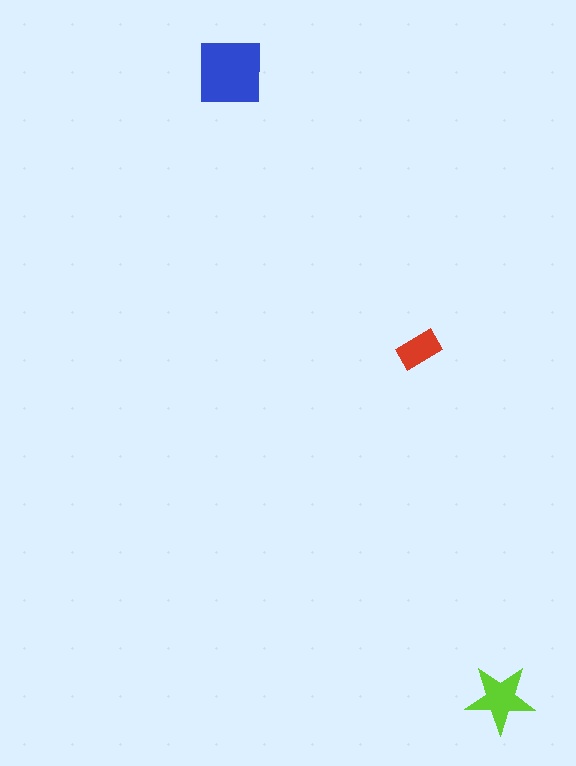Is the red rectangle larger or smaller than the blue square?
Smaller.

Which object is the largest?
The blue square.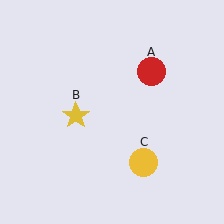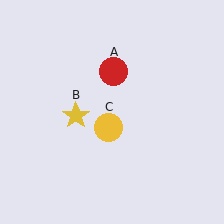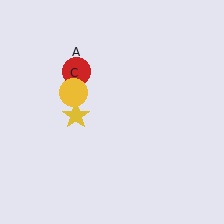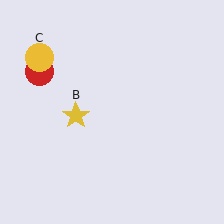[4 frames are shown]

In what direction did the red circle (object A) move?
The red circle (object A) moved left.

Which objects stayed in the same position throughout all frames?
Yellow star (object B) remained stationary.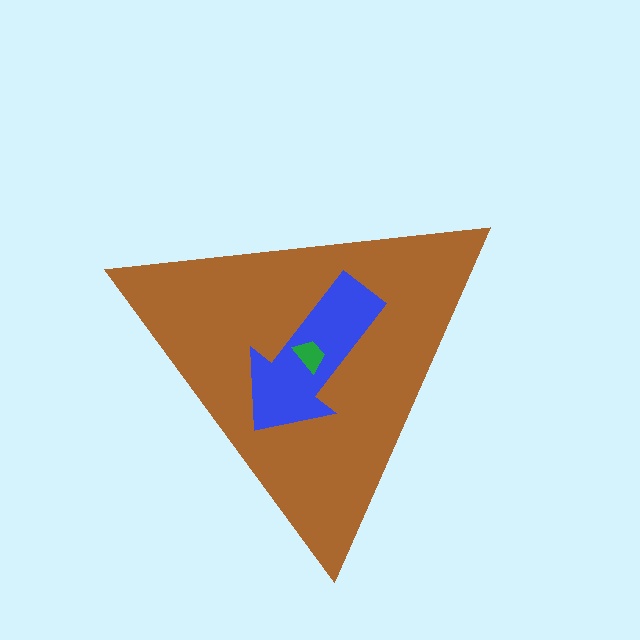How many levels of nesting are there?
3.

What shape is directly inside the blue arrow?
The green trapezoid.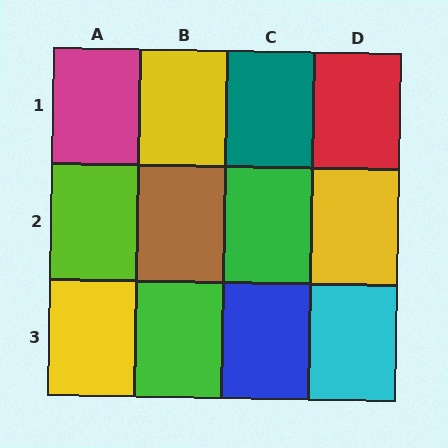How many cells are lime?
1 cell is lime.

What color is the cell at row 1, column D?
Red.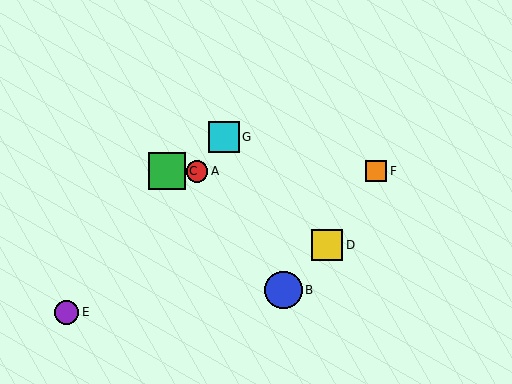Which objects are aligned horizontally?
Objects A, C, F are aligned horizontally.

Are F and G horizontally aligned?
No, F is at y≈171 and G is at y≈137.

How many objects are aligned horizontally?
3 objects (A, C, F) are aligned horizontally.